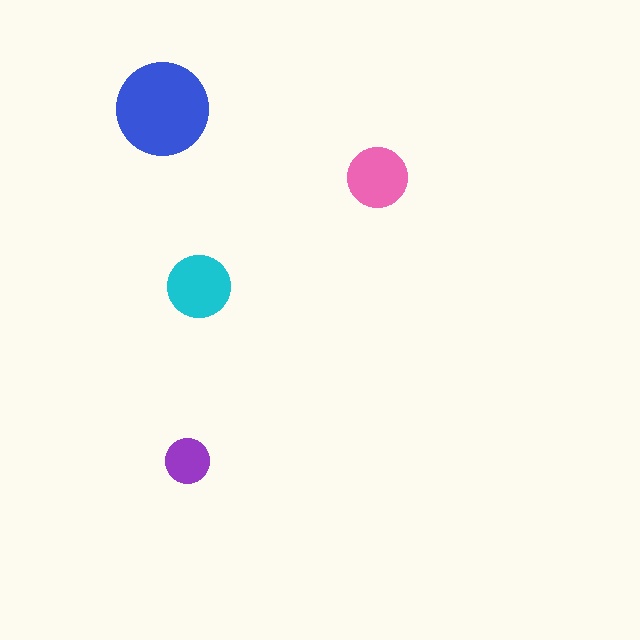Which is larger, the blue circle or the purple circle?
The blue one.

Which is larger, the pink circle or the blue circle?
The blue one.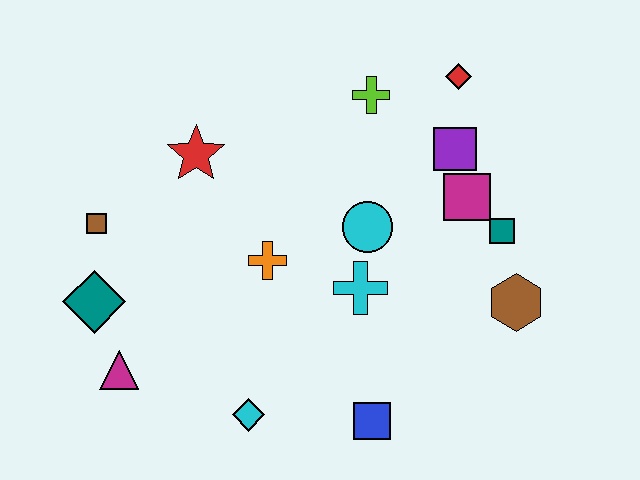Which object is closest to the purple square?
The magenta square is closest to the purple square.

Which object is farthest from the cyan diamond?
The red diamond is farthest from the cyan diamond.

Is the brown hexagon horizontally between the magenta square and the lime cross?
No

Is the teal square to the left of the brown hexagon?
Yes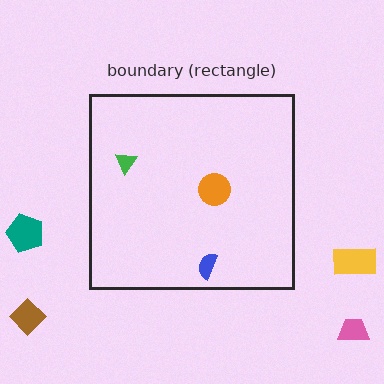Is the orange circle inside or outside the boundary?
Inside.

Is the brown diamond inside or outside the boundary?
Outside.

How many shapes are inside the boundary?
3 inside, 4 outside.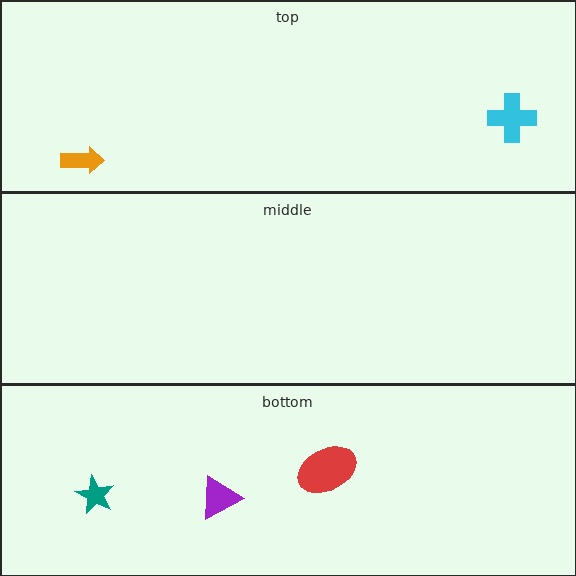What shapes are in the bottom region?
The purple triangle, the red ellipse, the teal star.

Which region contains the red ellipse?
The bottom region.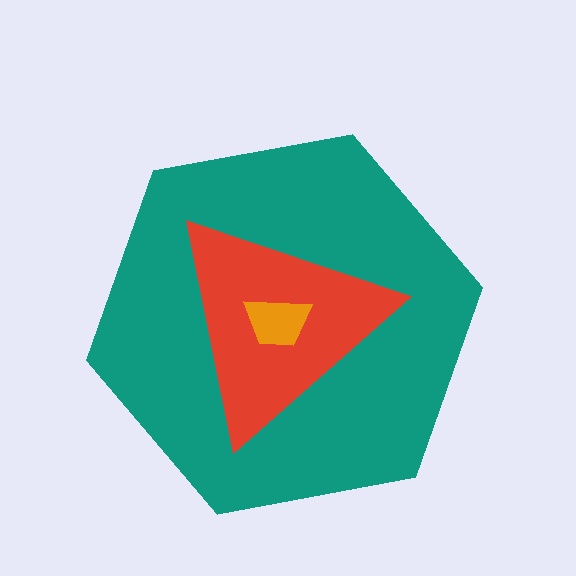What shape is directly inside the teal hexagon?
The red triangle.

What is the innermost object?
The orange trapezoid.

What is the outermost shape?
The teal hexagon.